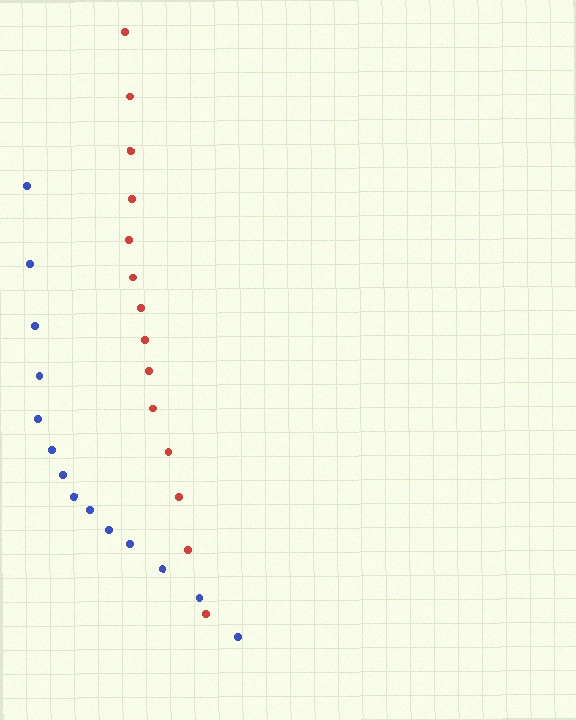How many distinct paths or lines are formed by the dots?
There are 2 distinct paths.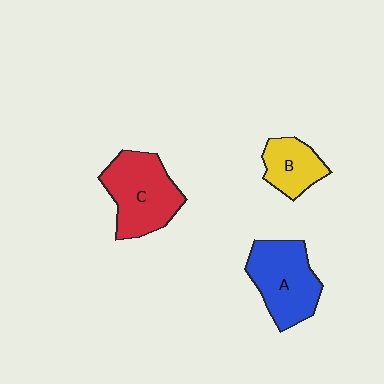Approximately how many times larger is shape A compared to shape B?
Approximately 1.7 times.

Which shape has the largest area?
Shape C (red).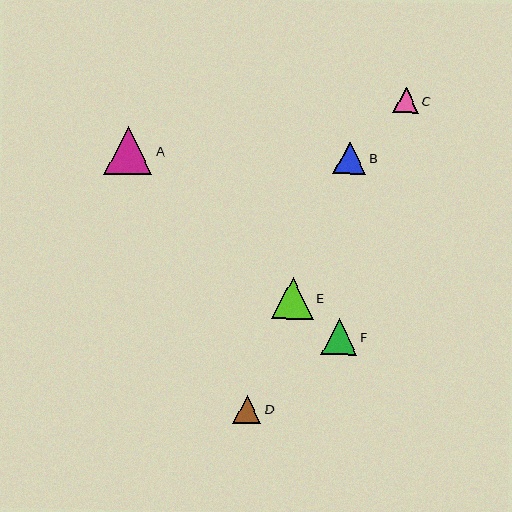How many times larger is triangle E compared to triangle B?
Triangle E is approximately 1.3 times the size of triangle B.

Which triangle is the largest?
Triangle A is the largest with a size of approximately 48 pixels.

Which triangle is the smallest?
Triangle C is the smallest with a size of approximately 25 pixels.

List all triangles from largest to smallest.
From largest to smallest: A, E, F, B, D, C.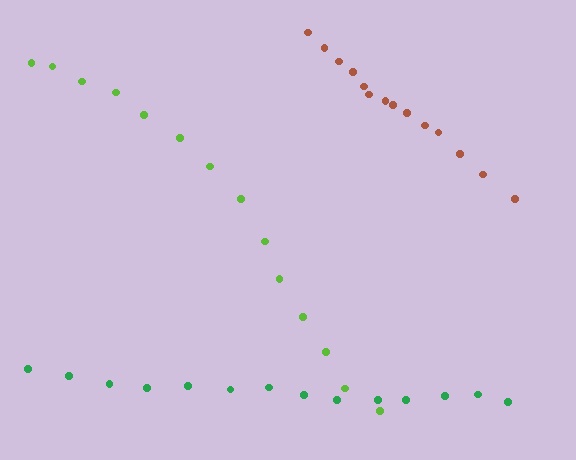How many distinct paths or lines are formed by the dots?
There are 3 distinct paths.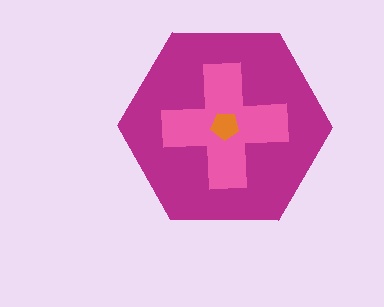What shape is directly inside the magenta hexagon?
The pink cross.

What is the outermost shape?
The magenta hexagon.